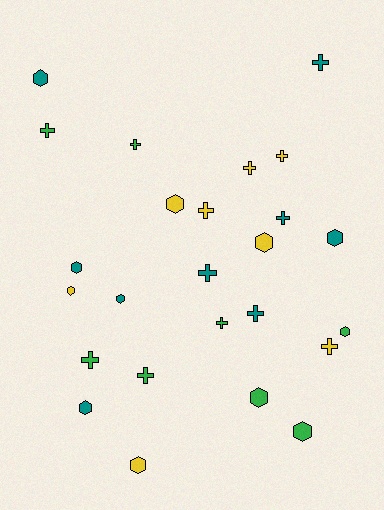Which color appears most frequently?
Teal, with 9 objects.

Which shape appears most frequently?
Cross, with 13 objects.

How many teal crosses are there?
There are 4 teal crosses.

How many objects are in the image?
There are 25 objects.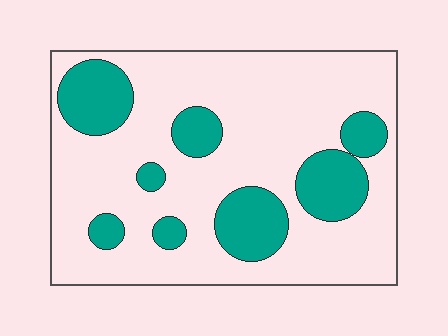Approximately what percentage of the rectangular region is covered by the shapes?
Approximately 25%.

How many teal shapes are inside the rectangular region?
8.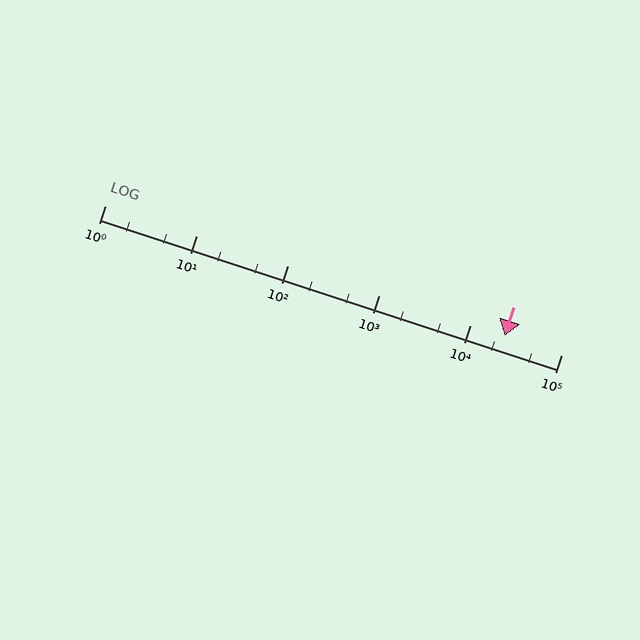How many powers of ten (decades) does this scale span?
The scale spans 5 decades, from 1 to 100000.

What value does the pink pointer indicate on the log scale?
The pointer indicates approximately 24000.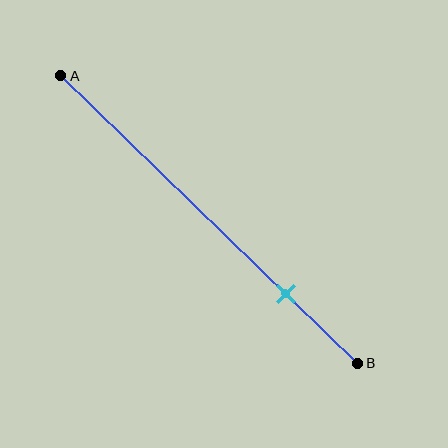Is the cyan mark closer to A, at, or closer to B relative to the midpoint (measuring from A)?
The cyan mark is closer to point B than the midpoint of segment AB.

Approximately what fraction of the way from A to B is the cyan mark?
The cyan mark is approximately 75% of the way from A to B.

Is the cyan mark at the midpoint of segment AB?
No, the mark is at about 75% from A, not at the 50% midpoint.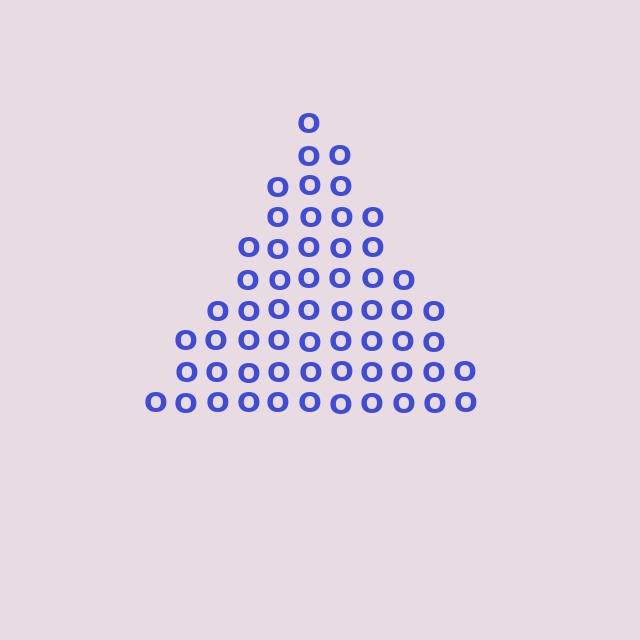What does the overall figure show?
The overall figure shows a triangle.